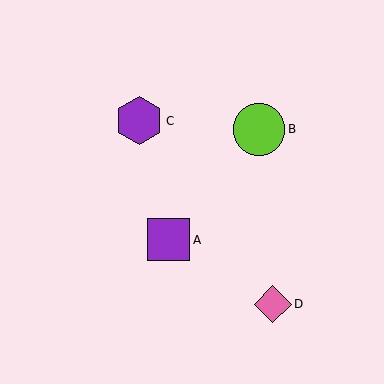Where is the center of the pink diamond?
The center of the pink diamond is at (273, 304).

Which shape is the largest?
The lime circle (labeled B) is the largest.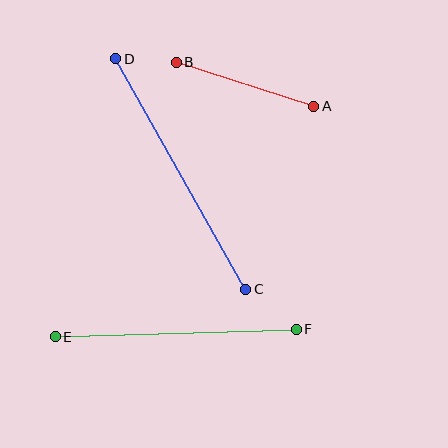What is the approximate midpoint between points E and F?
The midpoint is at approximately (176, 333) pixels.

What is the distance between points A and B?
The distance is approximately 144 pixels.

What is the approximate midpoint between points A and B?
The midpoint is at approximately (245, 84) pixels.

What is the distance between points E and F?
The distance is approximately 241 pixels.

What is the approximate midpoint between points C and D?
The midpoint is at approximately (181, 174) pixels.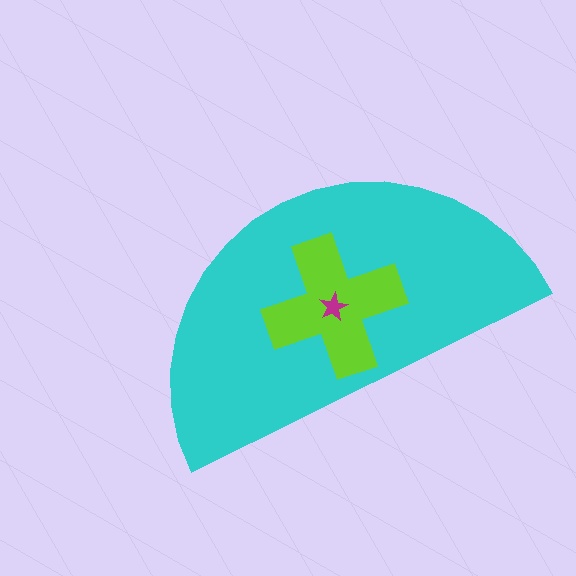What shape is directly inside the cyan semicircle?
The lime cross.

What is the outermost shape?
The cyan semicircle.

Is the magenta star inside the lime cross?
Yes.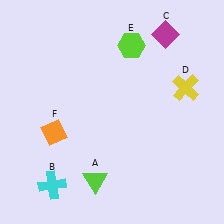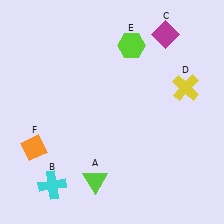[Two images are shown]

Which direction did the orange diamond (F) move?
The orange diamond (F) moved left.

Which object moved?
The orange diamond (F) moved left.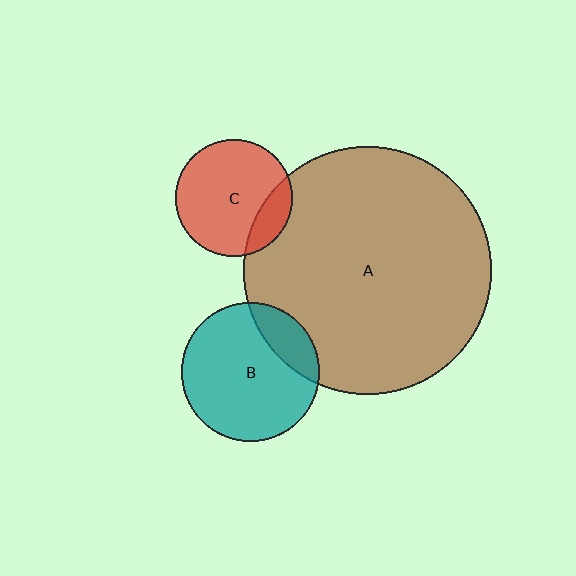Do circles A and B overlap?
Yes.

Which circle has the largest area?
Circle A (brown).